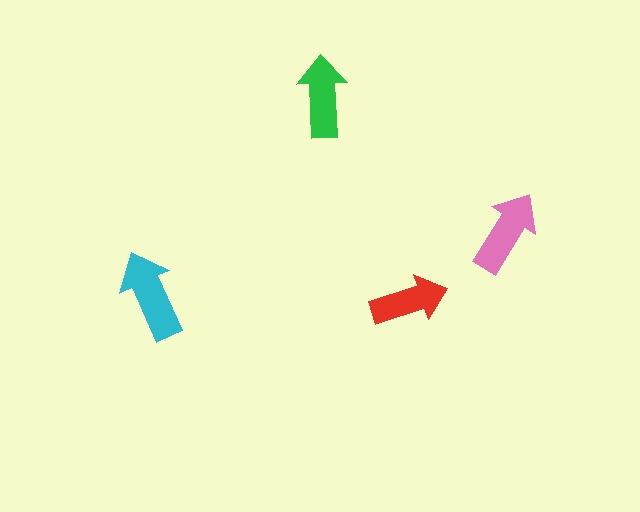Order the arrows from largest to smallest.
the cyan one, the pink one, the green one, the red one.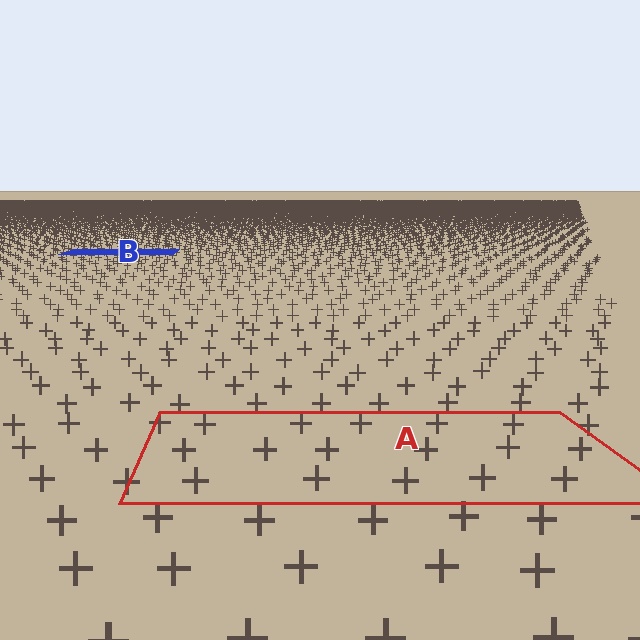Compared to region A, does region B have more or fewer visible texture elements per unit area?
Region B has more texture elements per unit area — they are packed more densely because it is farther away.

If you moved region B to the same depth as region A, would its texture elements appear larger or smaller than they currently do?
They would appear larger. At a closer depth, the same texture elements are projected at a bigger on-screen size.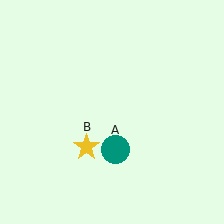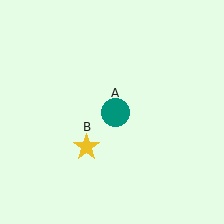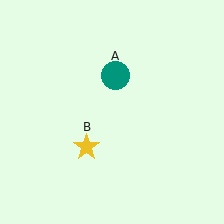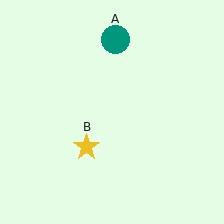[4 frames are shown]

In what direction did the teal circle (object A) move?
The teal circle (object A) moved up.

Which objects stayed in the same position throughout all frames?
Yellow star (object B) remained stationary.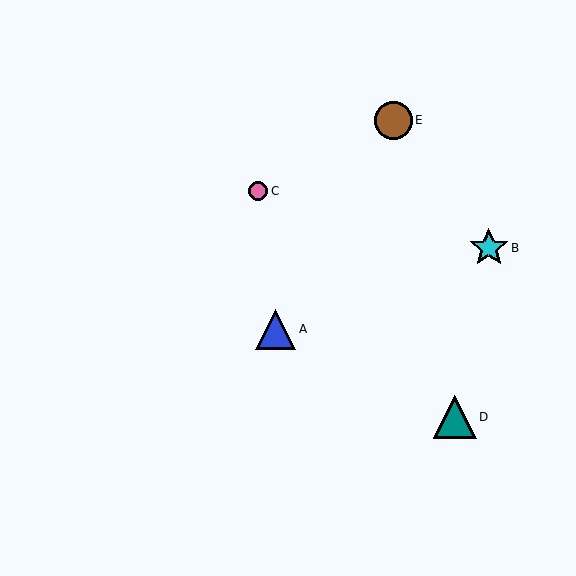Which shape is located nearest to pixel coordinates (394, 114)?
The brown circle (labeled E) at (393, 120) is nearest to that location.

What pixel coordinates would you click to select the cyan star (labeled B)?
Click at (489, 248) to select the cyan star B.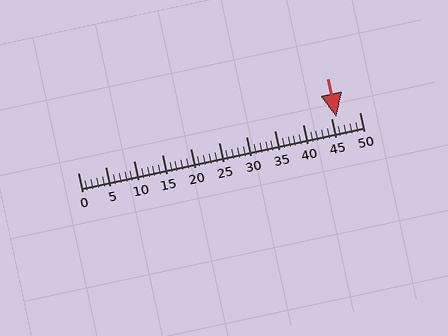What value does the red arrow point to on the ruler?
The red arrow points to approximately 46.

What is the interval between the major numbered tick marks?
The major tick marks are spaced 5 units apart.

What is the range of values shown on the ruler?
The ruler shows values from 0 to 50.